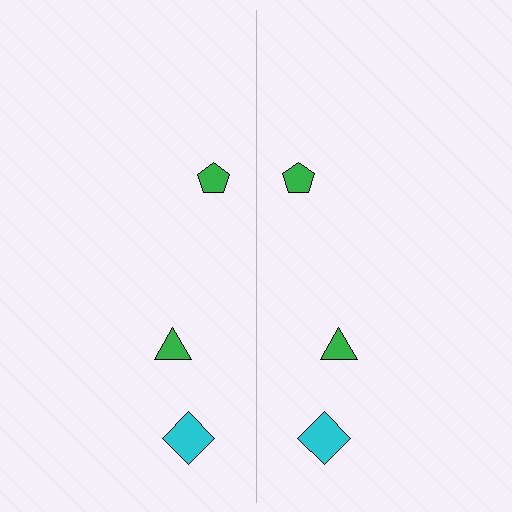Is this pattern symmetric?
Yes, this pattern has bilateral (reflection) symmetry.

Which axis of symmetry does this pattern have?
The pattern has a vertical axis of symmetry running through the center of the image.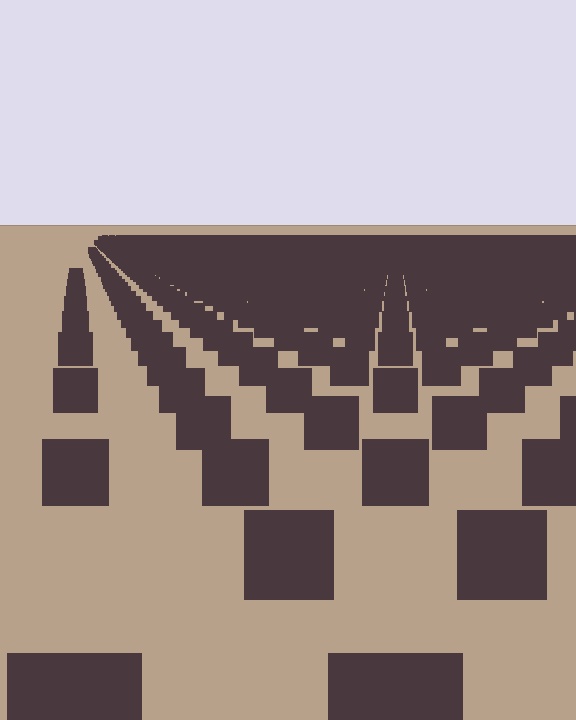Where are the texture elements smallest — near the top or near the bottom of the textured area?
Near the top.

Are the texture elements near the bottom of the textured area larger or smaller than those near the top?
Larger. Near the bottom, elements are closer to the viewer and appear at a bigger on-screen size.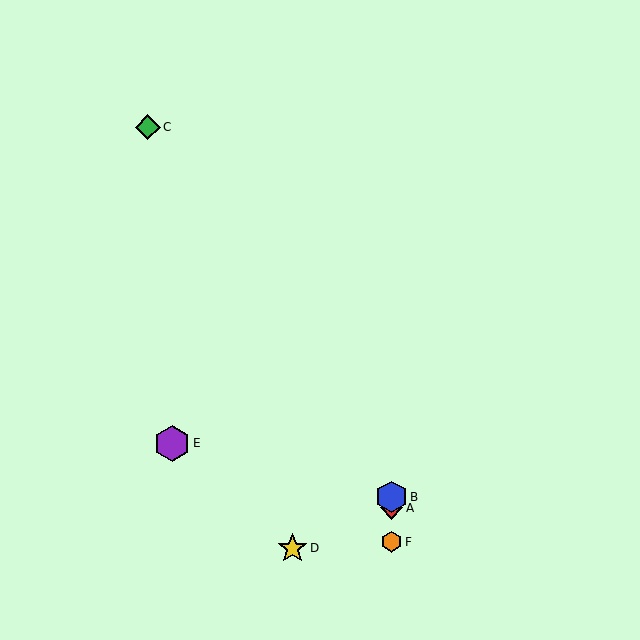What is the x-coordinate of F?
Object F is at x≈392.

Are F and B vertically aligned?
Yes, both are at x≈392.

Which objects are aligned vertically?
Objects A, B, F are aligned vertically.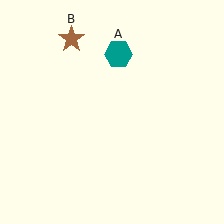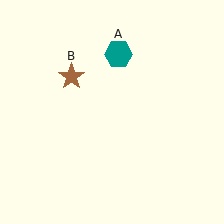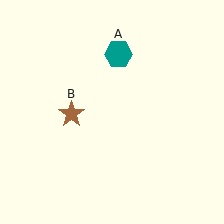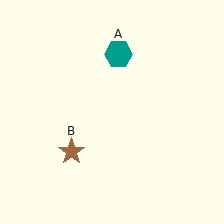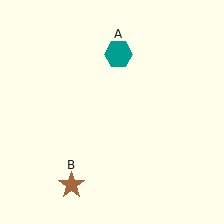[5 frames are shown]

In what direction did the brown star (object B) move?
The brown star (object B) moved down.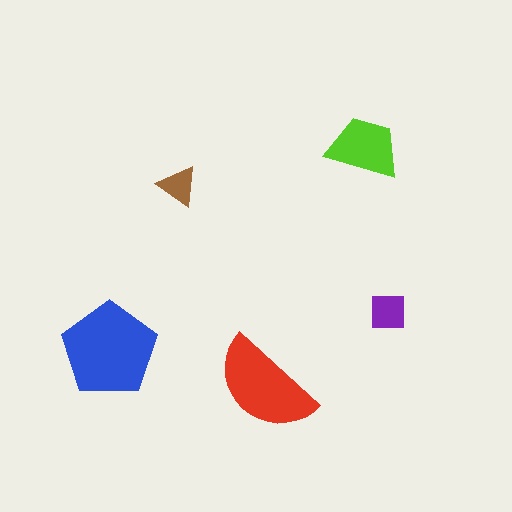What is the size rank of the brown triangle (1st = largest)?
5th.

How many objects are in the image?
There are 5 objects in the image.